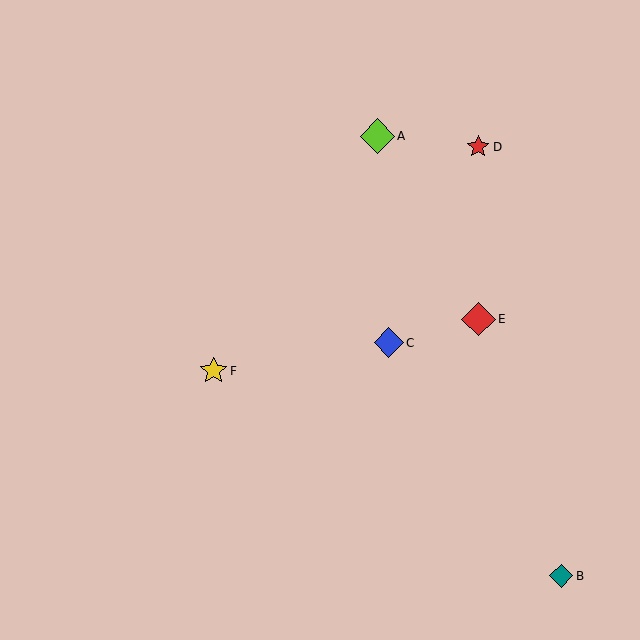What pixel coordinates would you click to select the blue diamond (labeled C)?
Click at (389, 343) to select the blue diamond C.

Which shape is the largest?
The lime diamond (labeled A) is the largest.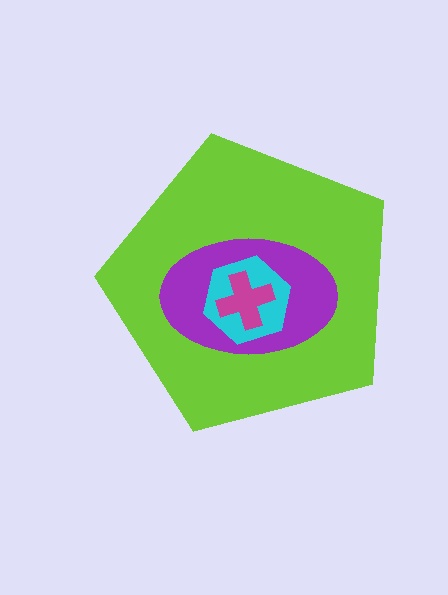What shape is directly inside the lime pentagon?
The purple ellipse.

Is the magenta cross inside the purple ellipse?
Yes.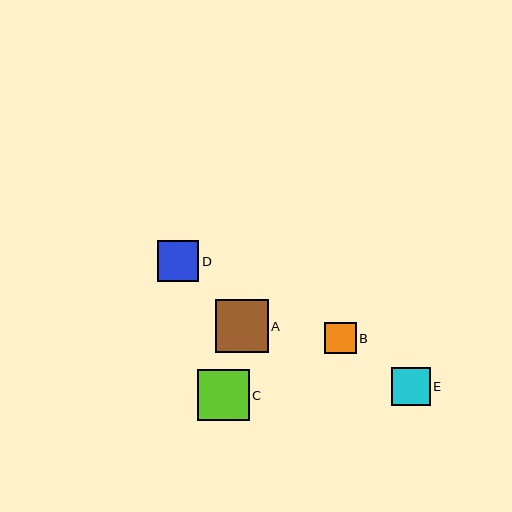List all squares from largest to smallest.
From largest to smallest: A, C, D, E, B.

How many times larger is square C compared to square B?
Square C is approximately 1.7 times the size of square B.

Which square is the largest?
Square A is the largest with a size of approximately 53 pixels.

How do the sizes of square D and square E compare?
Square D and square E are approximately the same size.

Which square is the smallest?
Square B is the smallest with a size of approximately 31 pixels.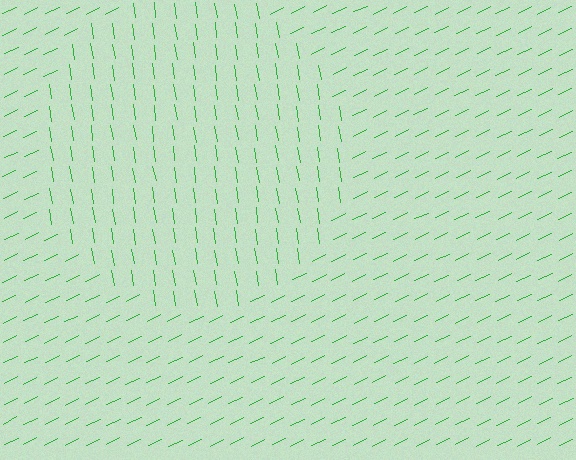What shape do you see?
I see a circle.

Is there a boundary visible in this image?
Yes, there is a texture boundary formed by a change in line orientation.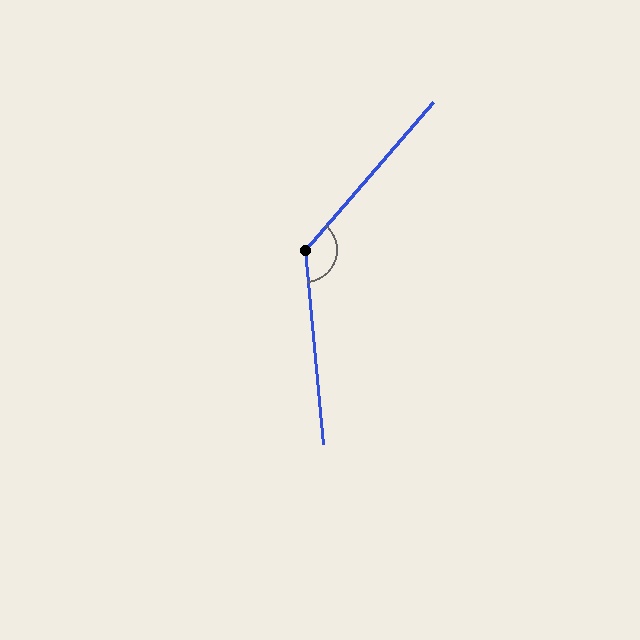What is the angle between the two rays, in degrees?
Approximately 134 degrees.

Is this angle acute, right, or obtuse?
It is obtuse.